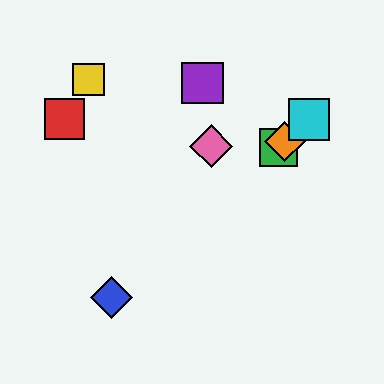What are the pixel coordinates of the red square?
The red square is at (64, 119).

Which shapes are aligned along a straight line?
The blue diamond, the green square, the orange diamond, the cyan square are aligned along a straight line.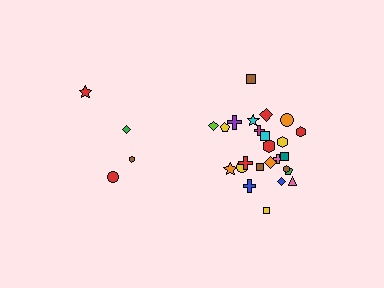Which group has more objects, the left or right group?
The right group.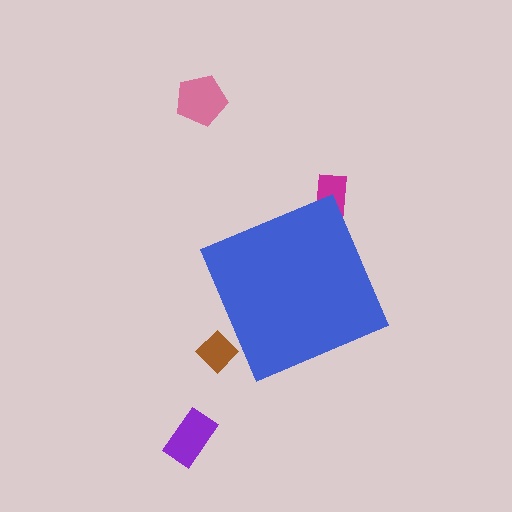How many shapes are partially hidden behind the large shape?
2 shapes are partially hidden.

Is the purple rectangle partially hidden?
No, the purple rectangle is fully visible.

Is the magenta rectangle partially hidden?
Yes, the magenta rectangle is partially hidden behind the blue diamond.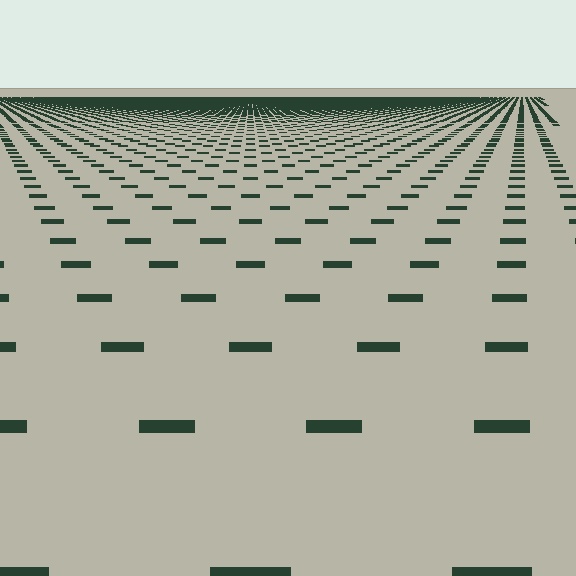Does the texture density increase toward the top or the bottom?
Density increases toward the top.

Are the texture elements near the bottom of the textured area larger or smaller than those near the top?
Larger. Near the bottom, elements are closer to the viewer and appear at a bigger on-screen size.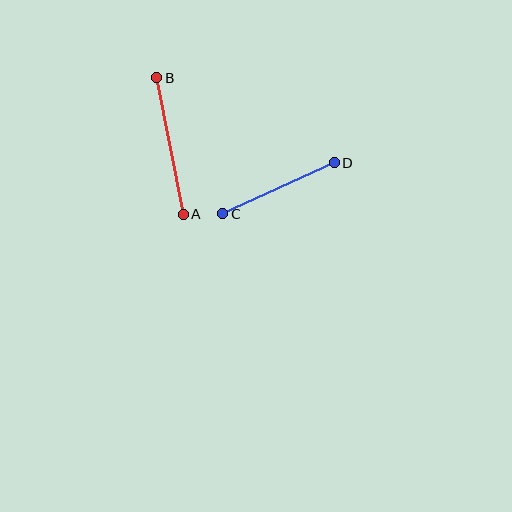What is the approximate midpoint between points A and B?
The midpoint is at approximately (170, 146) pixels.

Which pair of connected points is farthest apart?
Points A and B are farthest apart.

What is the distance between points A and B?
The distance is approximately 139 pixels.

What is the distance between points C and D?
The distance is approximately 123 pixels.